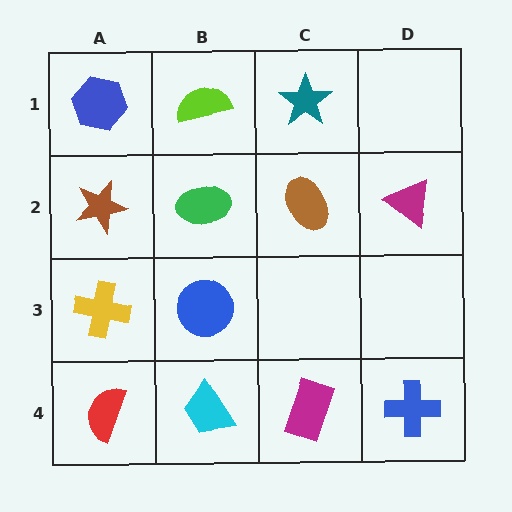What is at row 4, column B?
A cyan trapezoid.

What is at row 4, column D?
A blue cross.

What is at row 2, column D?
A magenta triangle.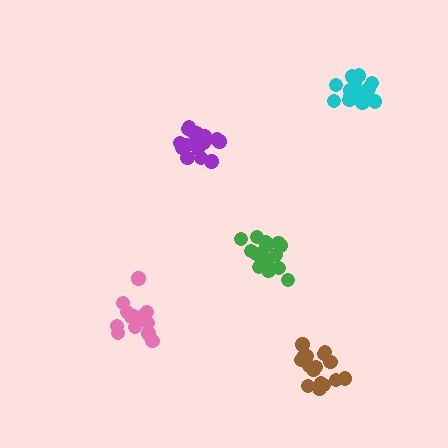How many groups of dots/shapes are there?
There are 5 groups.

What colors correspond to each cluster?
The clusters are colored: green, purple, pink, cyan, brown.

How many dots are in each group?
Group 1: 17 dots, Group 2: 18 dots, Group 3: 17 dots, Group 4: 15 dots, Group 5: 16 dots (83 total).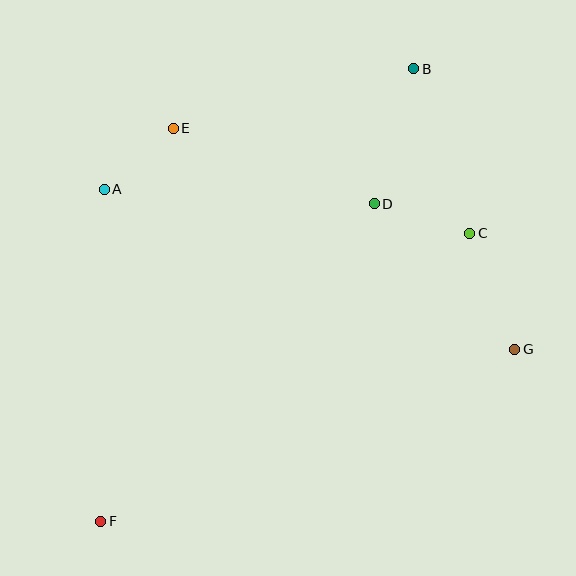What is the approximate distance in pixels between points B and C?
The distance between B and C is approximately 174 pixels.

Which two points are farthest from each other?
Points B and F are farthest from each other.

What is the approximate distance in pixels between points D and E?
The distance between D and E is approximately 215 pixels.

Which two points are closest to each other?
Points A and E are closest to each other.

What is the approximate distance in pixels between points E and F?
The distance between E and F is approximately 400 pixels.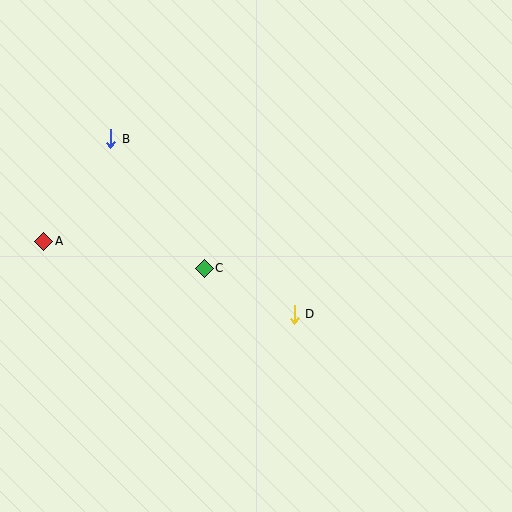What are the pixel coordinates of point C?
Point C is at (204, 268).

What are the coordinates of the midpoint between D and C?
The midpoint between D and C is at (249, 291).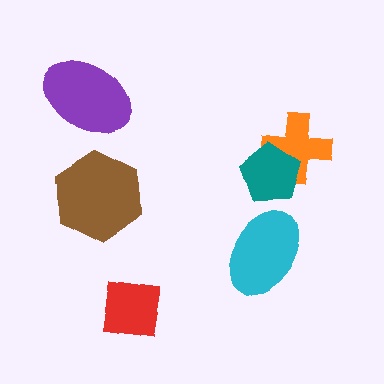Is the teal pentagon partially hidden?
No, no other shape covers it.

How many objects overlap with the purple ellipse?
0 objects overlap with the purple ellipse.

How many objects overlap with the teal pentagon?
1 object overlaps with the teal pentagon.